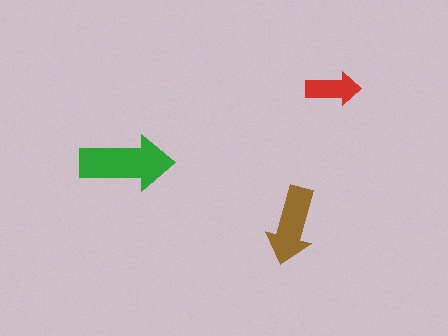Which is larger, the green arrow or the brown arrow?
The green one.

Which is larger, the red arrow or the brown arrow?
The brown one.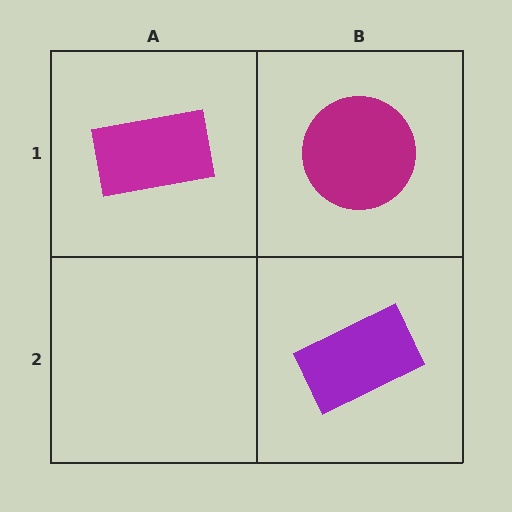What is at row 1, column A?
A magenta rectangle.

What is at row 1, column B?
A magenta circle.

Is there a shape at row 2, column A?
No, that cell is empty.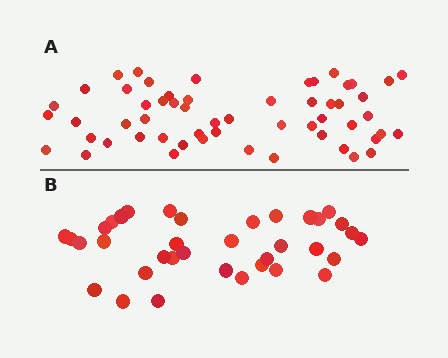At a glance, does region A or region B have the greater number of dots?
Region A (the top region) has more dots.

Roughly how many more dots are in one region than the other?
Region A has approximately 20 more dots than region B.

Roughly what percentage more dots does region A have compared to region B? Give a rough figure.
About 55% more.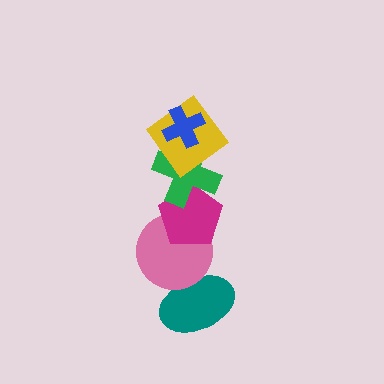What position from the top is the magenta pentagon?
The magenta pentagon is 4th from the top.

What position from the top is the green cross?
The green cross is 3rd from the top.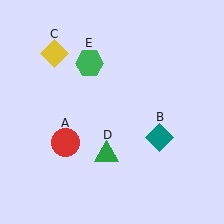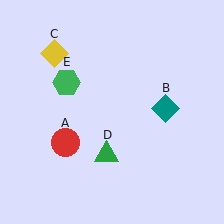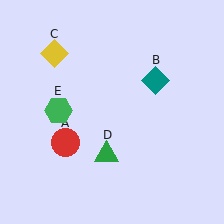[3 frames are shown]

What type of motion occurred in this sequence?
The teal diamond (object B), green hexagon (object E) rotated counterclockwise around the center of the scene.